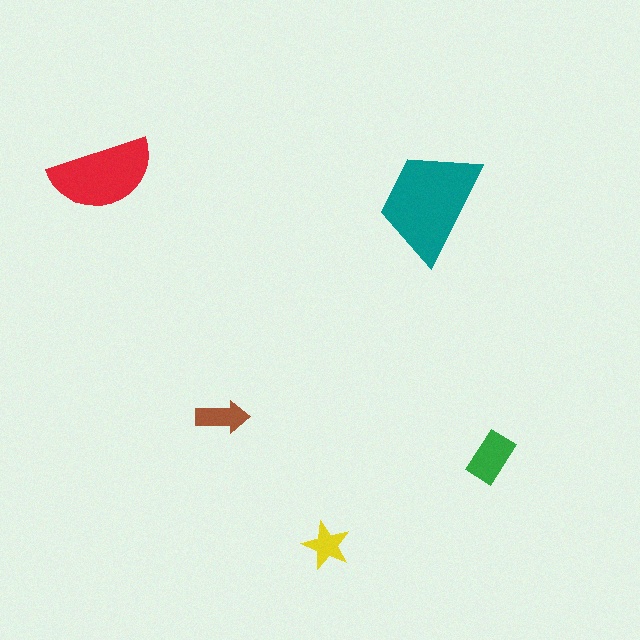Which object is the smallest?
The yellow star.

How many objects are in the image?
There are 5 objects in the image.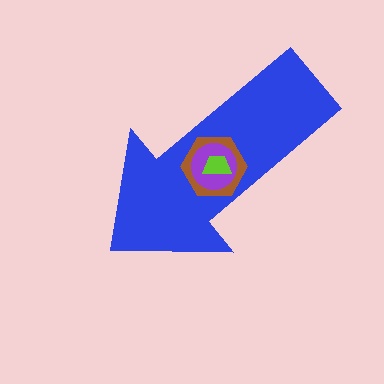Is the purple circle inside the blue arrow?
Yes.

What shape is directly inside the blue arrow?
The brown hexagon.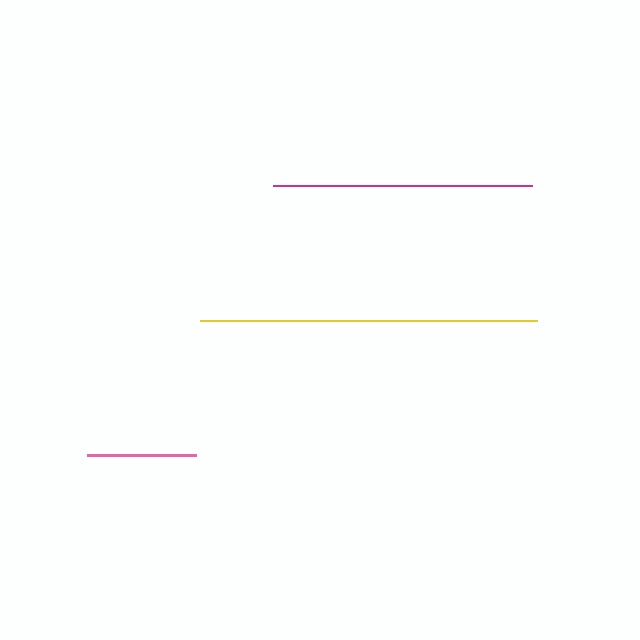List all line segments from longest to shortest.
From longest to shortest: yellow, magenta, pink.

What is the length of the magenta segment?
The magenta segment is approximately 259 pixels long.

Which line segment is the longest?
The yellow line is the longest at approximately 337 pixels.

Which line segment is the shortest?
The pink line is the shortest at approximately 109 pixels.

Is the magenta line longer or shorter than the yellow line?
The yellow line is longer than the magenta line.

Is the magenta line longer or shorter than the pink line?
The magenta line is longer than the pink line.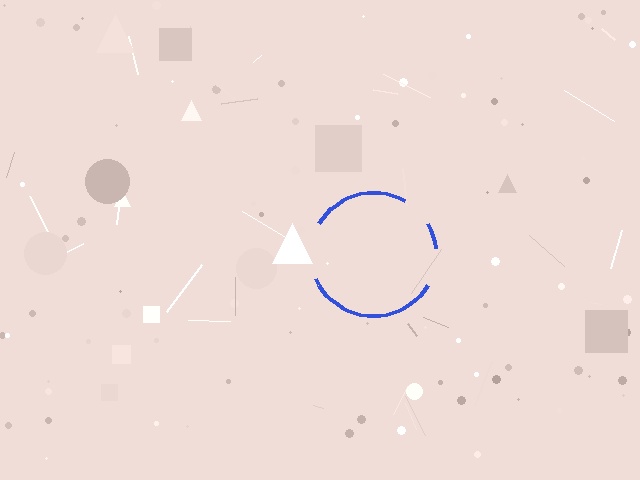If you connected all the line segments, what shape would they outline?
They would outline a circle.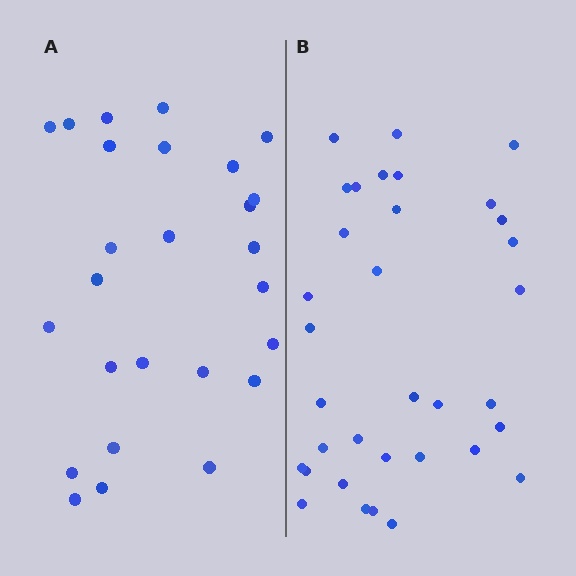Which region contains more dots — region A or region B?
Region B (the right region) has more dots.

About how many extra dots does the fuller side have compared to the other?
Region B has roughly 8 or so more dots than region A.